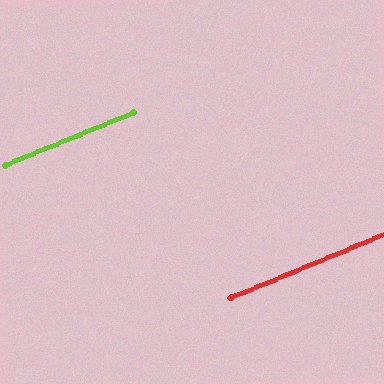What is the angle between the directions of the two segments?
Approximately 1 degree.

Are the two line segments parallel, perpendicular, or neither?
Parallel — their directions differ by only 0.7°.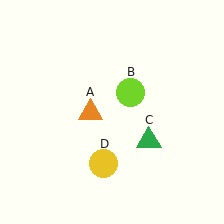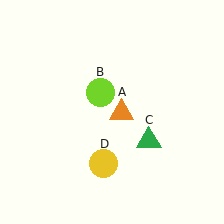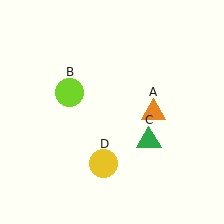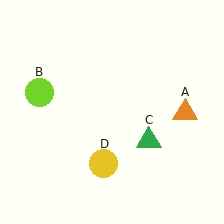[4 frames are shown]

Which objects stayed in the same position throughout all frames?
Green triangle (object C) and yellow circle (object D) remained stationary.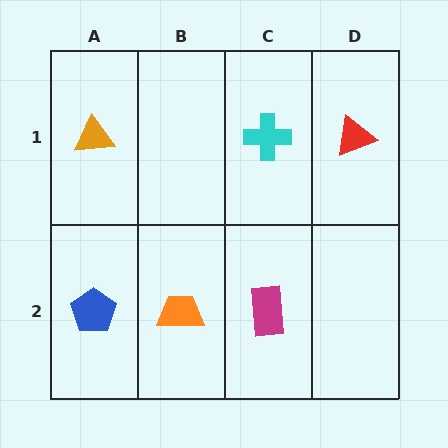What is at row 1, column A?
An orange triangle.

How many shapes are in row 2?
3 shapes.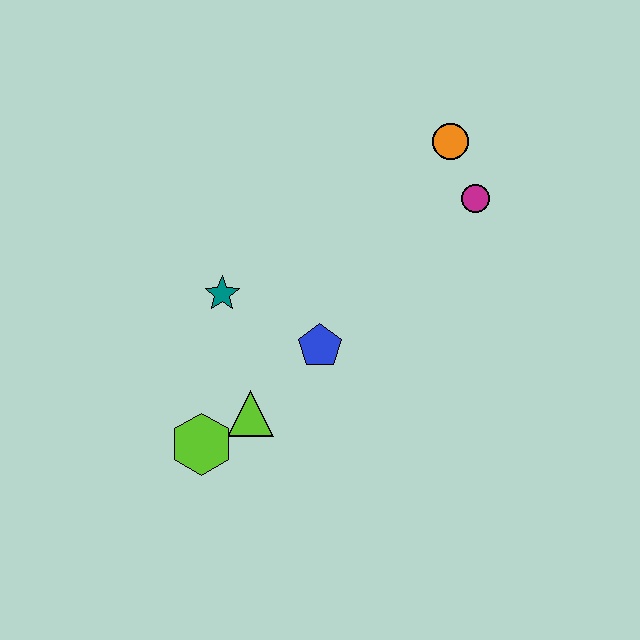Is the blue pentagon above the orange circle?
No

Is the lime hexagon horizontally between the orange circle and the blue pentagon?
No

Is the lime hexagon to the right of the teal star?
No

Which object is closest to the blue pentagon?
The lime triangle is closest to the blue pentagon.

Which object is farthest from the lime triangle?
The orange circle is farthest from the lime triangle.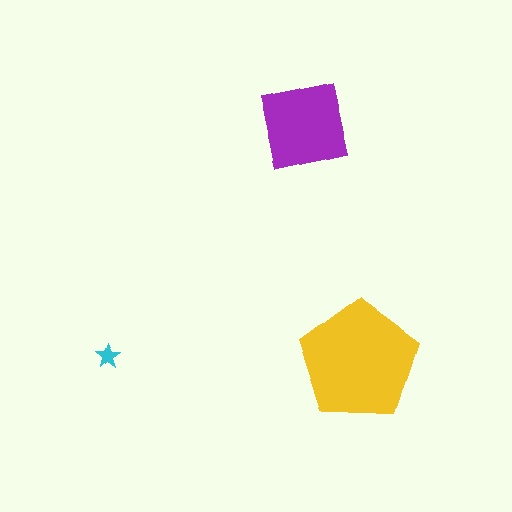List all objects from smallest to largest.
The cyan star, the purple square, the yellow pentagon.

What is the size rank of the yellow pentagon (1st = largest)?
1st.